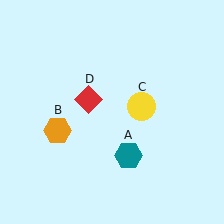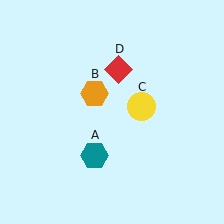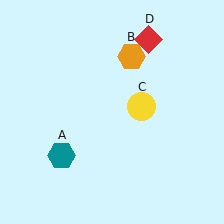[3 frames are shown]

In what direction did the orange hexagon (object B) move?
The orange hexagon (object B) moved up and to the right.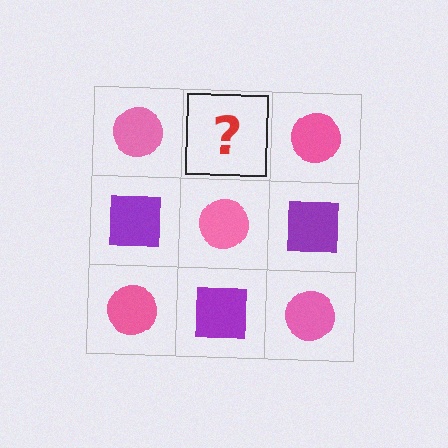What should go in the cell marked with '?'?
The missing cell should contain a purple square.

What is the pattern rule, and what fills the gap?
The rule is that it alternates pink circle and purple square in a checkerboard pattern. The gap should be filled with a purple square.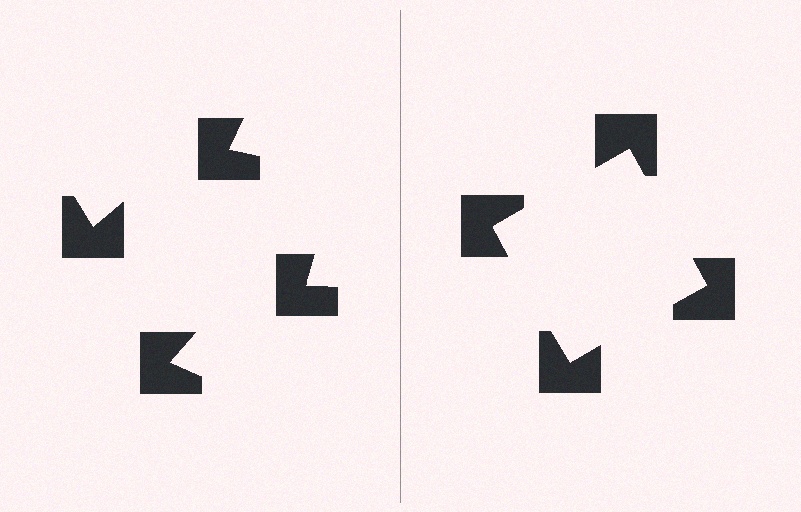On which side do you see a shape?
An illusory square appears on the right side. On the left side the wedge cuts are rotated, so no coherent shape forms.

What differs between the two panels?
The notched squares are positioned identically on both sides; only the wedge orientations differ. On the right they align to a square; on the left they are misaligned.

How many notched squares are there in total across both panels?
8 — 4 on each side.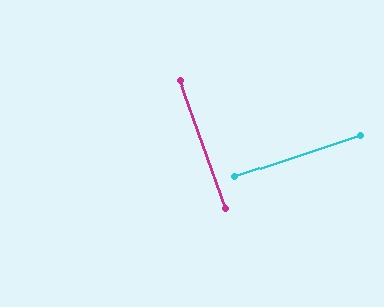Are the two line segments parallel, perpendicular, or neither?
Perpendicular — they meet at approximately 88°.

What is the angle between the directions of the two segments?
Approximately 88 degrees.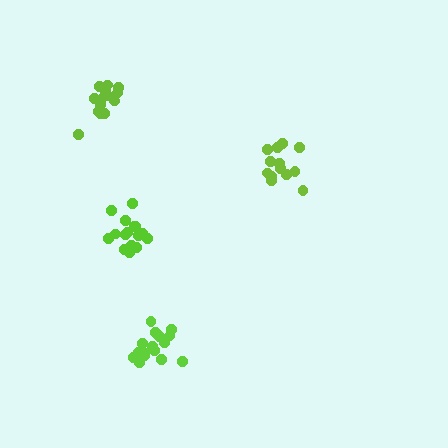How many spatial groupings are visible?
There are 4 spatial groupings.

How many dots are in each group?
Group 1: 15 dots, Group 2: 16 dots, Group 3: 16 dots, Group 4: 13 dots (60 total).